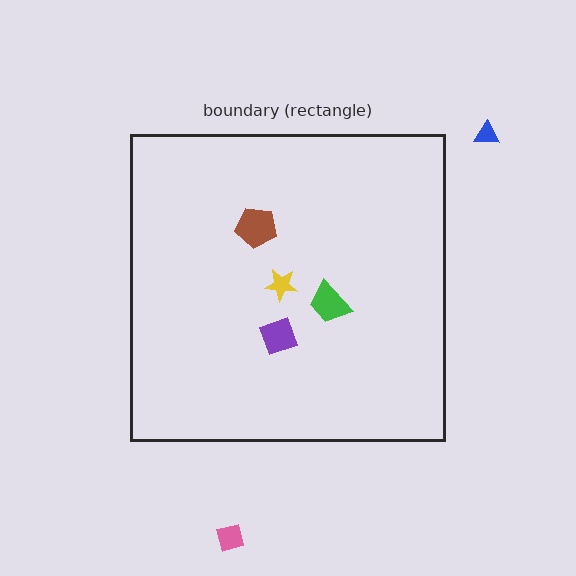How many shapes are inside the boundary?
4 inside, 2 outside.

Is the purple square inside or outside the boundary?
Inside.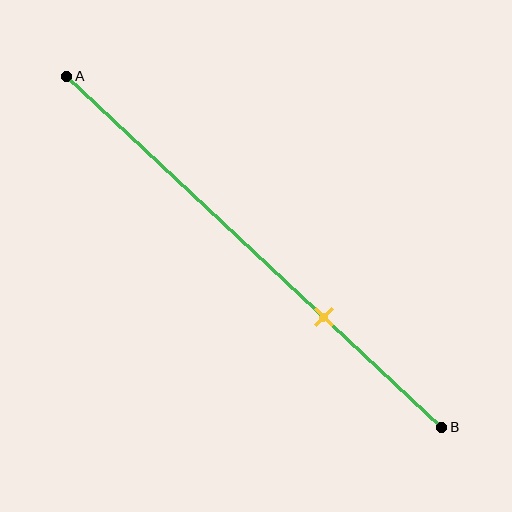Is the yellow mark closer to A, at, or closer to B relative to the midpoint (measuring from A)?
The yellow mark is closer to point B than the midpoint of segment AB.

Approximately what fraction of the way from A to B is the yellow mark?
The yellow mark is approximately 70% of the way from A to B.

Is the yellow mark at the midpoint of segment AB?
No, the mark is at about 70% from A, not at the 50% midpoint.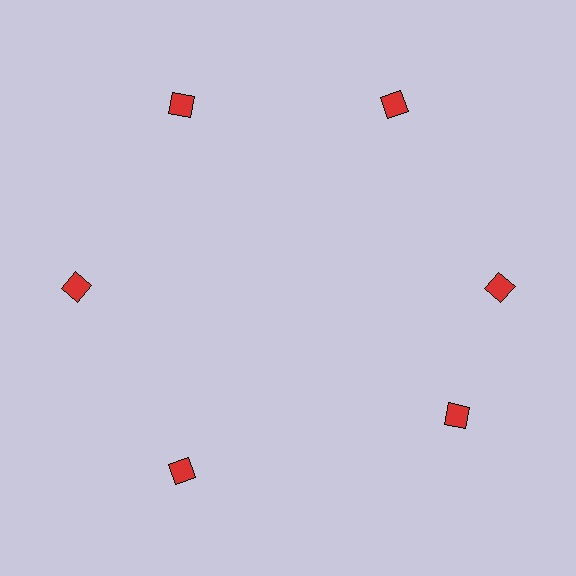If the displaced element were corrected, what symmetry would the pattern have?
It would have 6-fold rotational symmetry — the pattern would map onto itself every 60 degrees.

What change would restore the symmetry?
The symmetry would be restored by rotating it back into even spacing with its neighbors so that all 6 diamonds sit at equal angles and equal distance from the center.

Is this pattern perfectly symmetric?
No. The 6 red diamonds are arranged in a ring, but one element near the 5 o'clock position is rotated out of alignment along the ring, breaking the 6-fold rotational symmetry.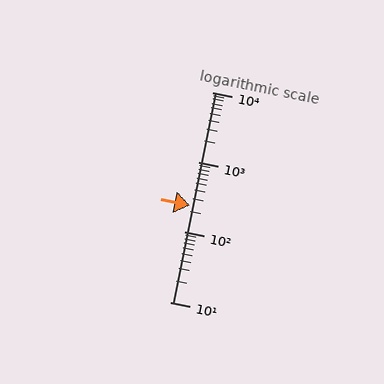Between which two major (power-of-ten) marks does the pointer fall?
The pointer is between 100 and 1000.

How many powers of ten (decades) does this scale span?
The scale spans 3 decades, from 10 to 10000.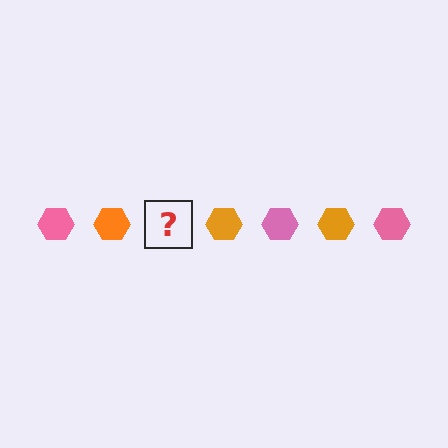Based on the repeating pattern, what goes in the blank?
The blank should be a pink hexagon.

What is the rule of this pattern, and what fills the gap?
The rule is that the pattern cycles through pink, orange hexagons. The gap should be filled with a pink hexagon.